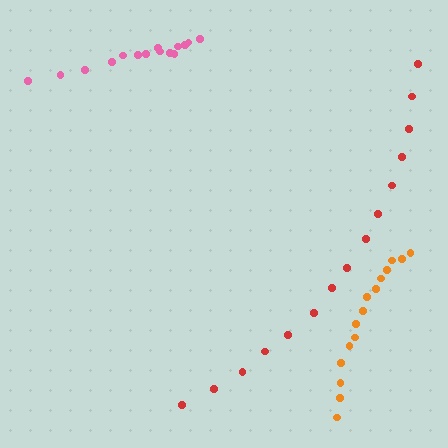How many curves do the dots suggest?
There are 3 distinct paths.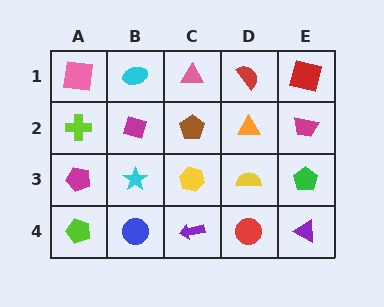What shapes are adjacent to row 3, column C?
A brown pentagon (row 2, column C), a purple arrow (row 4, column C), a cyan star (row 3, column B), a yellow semicircle (row 3, column D).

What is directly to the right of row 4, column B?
A purple arrow.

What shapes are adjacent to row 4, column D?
A yellow semicircle (row 3, column D), a purple arrow (row 4, column C), a purple triangle (row 4, column E).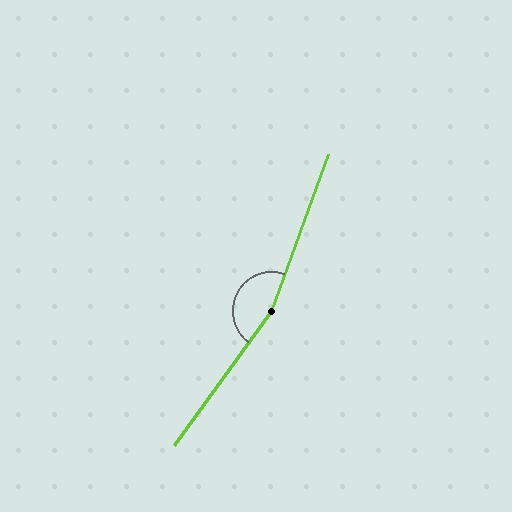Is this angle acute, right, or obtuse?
It is obtuse.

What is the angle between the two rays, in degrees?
Approximately 164 degrees.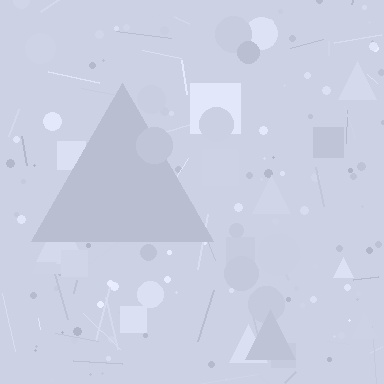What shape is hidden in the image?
A triangle is hidden in the image.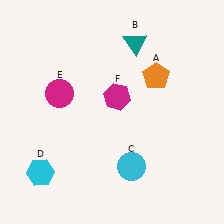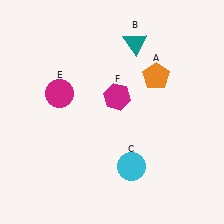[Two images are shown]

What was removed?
The cyan hexagon (D) was removed in Image 2.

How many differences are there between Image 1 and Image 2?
There is 1 difference between the two images.